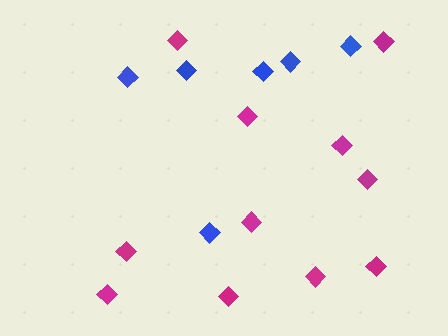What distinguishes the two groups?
There are 2 groups: one group of blue diamonds (6) and one group of magenta diamonds (11).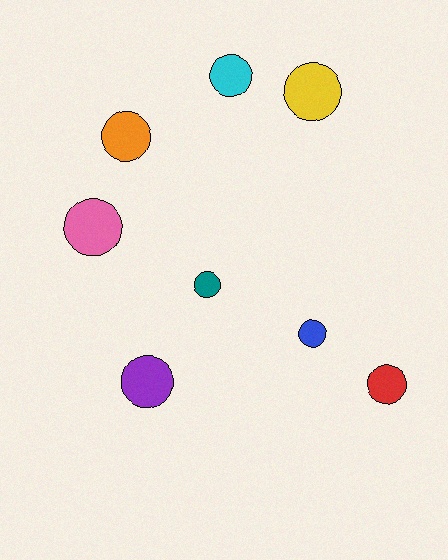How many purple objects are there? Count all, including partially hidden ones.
There is 1 purple object.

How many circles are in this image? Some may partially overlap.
There are 8 circles.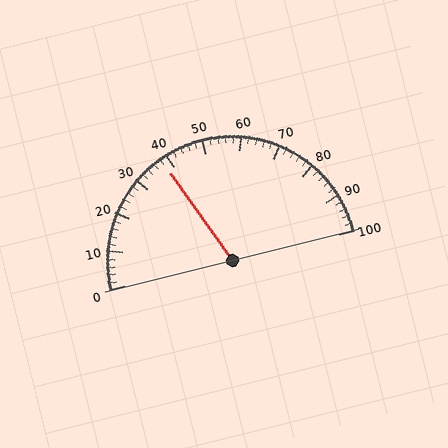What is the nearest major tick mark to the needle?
The nearest major tick mark is 40.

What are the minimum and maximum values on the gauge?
The gauge ranges from 0 to 100.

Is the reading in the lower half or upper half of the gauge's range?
The reading is in the lower half of the range (0 to 100).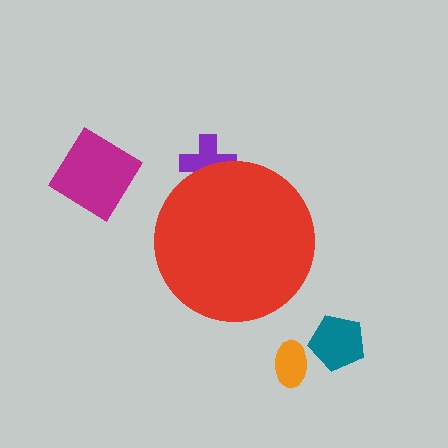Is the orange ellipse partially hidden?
No, the orange ellipse is fully visible.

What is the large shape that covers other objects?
A red circle.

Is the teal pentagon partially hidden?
No, the teal pentagon is fully visible.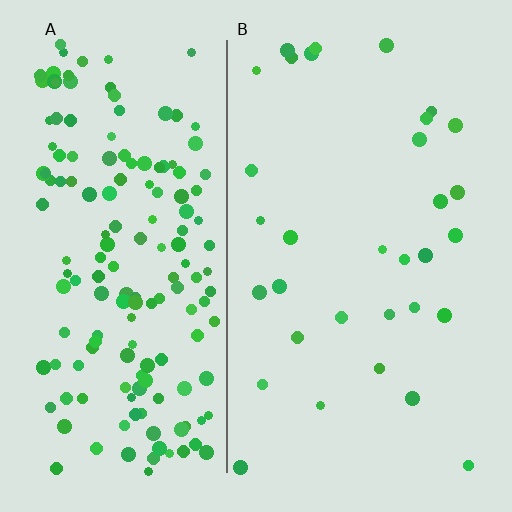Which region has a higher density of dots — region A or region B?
A (the left).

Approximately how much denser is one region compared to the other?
Approximately 5.0× — region A over region B.